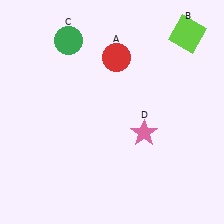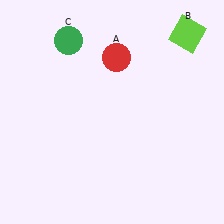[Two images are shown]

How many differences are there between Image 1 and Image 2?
There is 1 difference between the two images.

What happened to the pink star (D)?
The pink star (D) was removed in Image 2. It was in the bottom-right area of Image 1.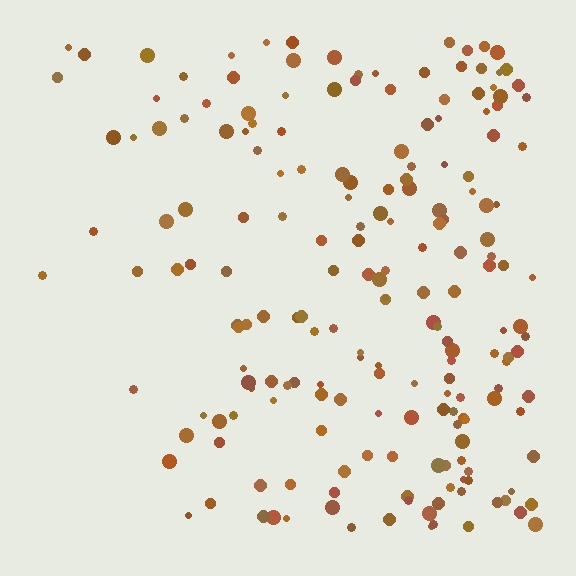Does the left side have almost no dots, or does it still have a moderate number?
Still a moderate number, just noticeably fewer than the right.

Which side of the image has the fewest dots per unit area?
The left.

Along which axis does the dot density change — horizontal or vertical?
Horizontal.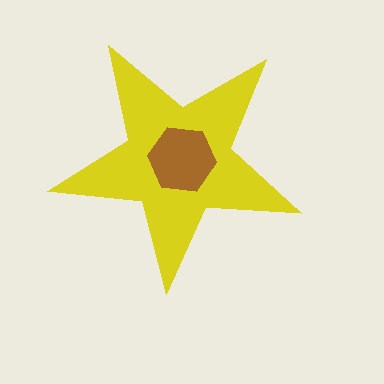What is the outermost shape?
The yellow star.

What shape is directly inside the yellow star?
The brown hexagon.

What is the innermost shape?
The brown hexagon.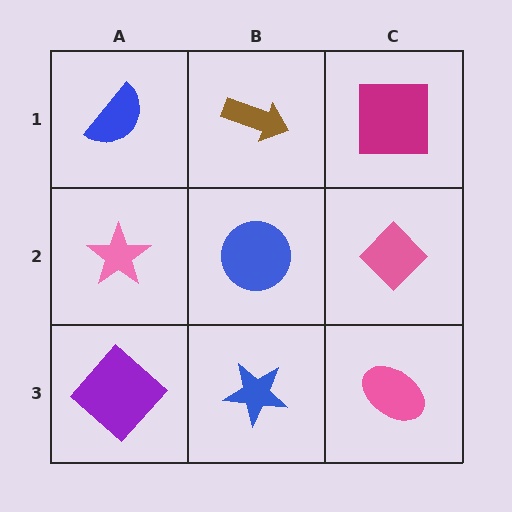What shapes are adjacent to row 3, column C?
A pink diamond (row 2, column C), a blue star (row 3, column B).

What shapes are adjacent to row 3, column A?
A pink star (row 2, column A), a blue star (row 3, column B).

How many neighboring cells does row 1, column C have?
2.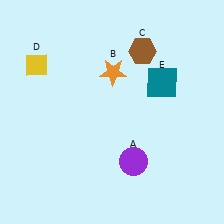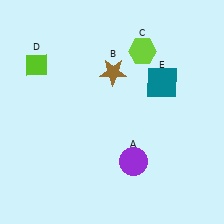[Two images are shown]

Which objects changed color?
B changed from orange to brown. C changed from brown to lime. D changed from yellow to lime.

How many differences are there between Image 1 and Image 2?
There are 3 differences between the two images.